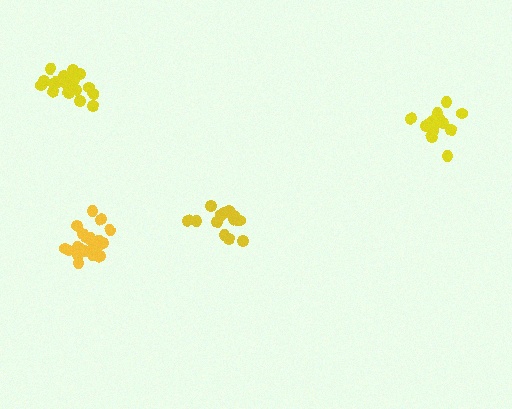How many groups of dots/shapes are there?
There are 4 groups.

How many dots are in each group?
Group 1: 15 dots, Group 2: 16 dots, Group 3: 18 dots, Group 4: 21 dots (70 total).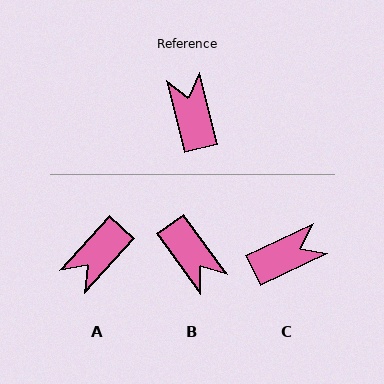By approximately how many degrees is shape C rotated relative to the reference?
Approximately 78 degrees clockwise.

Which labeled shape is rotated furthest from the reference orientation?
B, about 158 degrees away.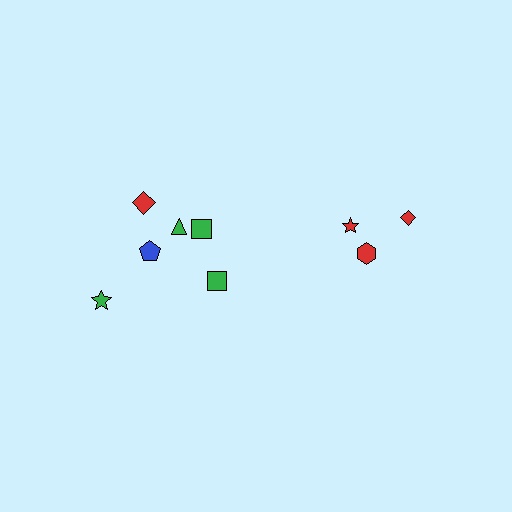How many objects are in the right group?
There are 3 objects.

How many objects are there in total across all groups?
There are 9 objects.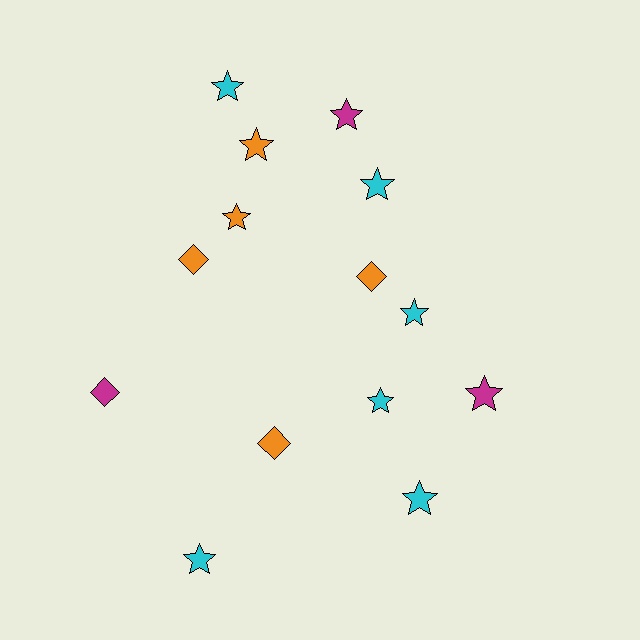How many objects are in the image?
There are 14 objects.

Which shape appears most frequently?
Star, with 10 objects.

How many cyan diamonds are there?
There are no cyan diamonds.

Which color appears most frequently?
Cyan, with 6 objects.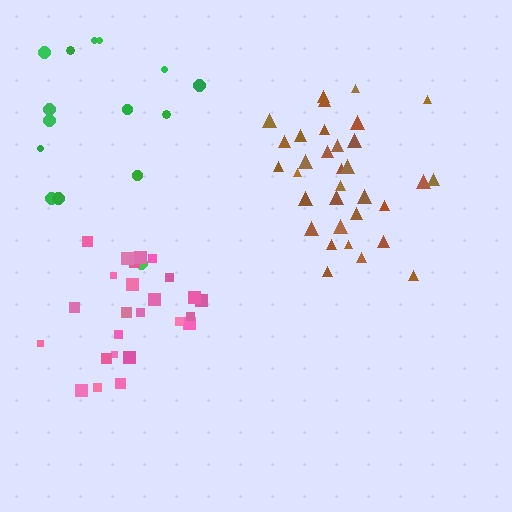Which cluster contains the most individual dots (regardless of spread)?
Brown (33).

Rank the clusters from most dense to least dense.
brown, pink, green.